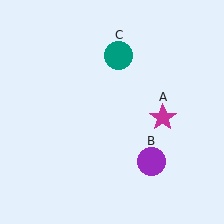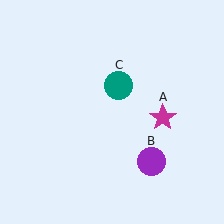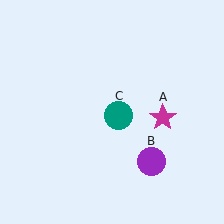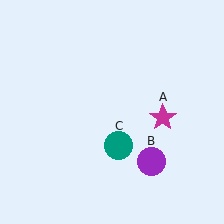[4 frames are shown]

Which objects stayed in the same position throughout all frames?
Magenta star (object A) and purple circle (object B) remained stationary.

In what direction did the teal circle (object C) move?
The teal circle (object C) moved down.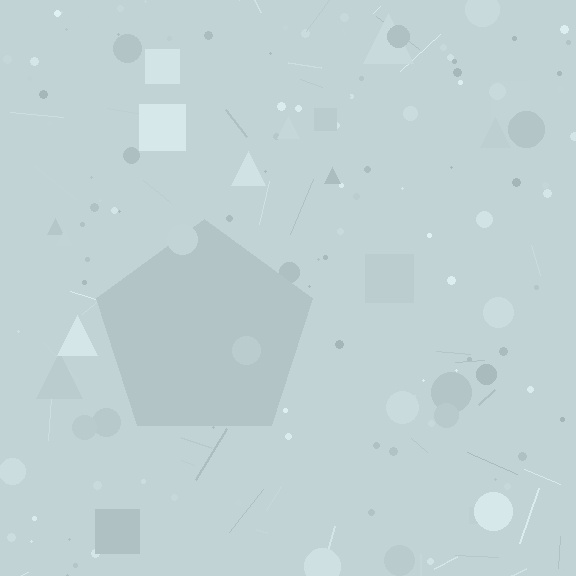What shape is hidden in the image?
A pentagon is hidden in the image.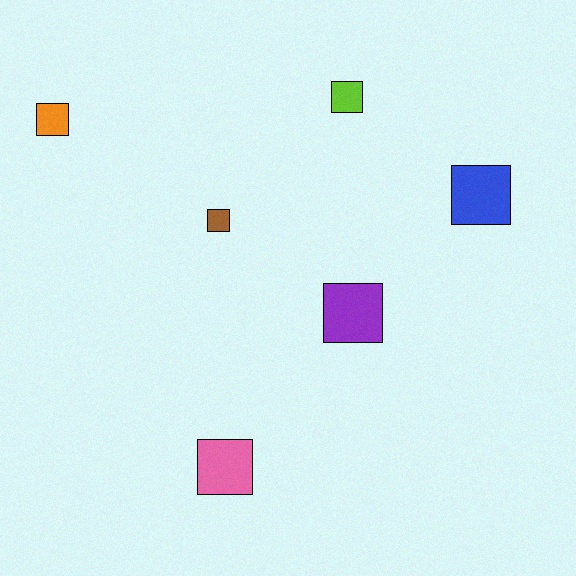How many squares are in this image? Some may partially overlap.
There are 6 squares.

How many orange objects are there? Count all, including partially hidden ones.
There is 1 orange object.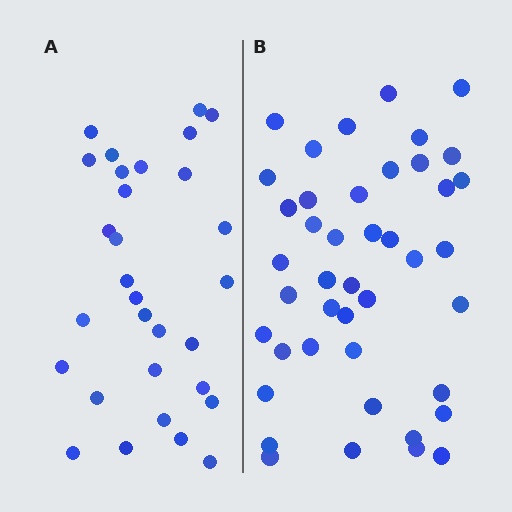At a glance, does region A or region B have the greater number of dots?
Region B (the right region) has more dots.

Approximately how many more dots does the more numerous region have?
Region B has approximately 15 more dots than region A.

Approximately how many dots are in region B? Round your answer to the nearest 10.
About 40 dots. (The exact count is 43, which rounds to 40.)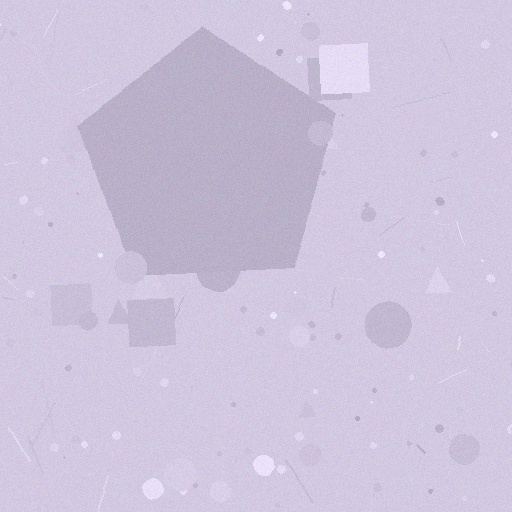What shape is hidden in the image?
A pentagon is hidden in the image.